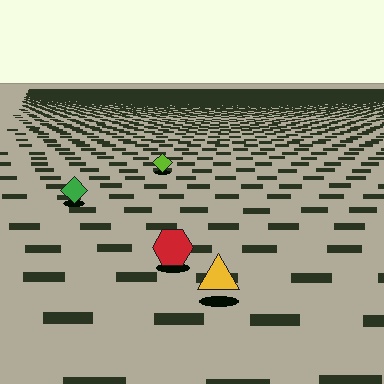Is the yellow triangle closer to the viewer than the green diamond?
Yes. The yellow triangle is closer — you can tell from the texture gradient: the ground texture is coarser near it.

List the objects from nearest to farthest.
From nearest to farthest: the yellow triangle, the red hexagon, the green diamond, the lime diamond.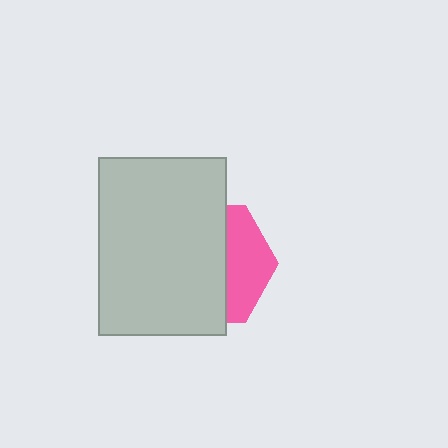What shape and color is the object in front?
The object in front is a light gray rectangle.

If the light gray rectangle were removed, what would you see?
You would see the complete pink hexagon.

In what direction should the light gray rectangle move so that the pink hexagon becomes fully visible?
The light gray rectangle should move left. That is the shortest direction to clear the overlap and leave the pink hexagon fully visible.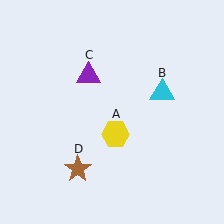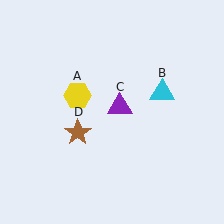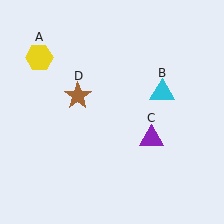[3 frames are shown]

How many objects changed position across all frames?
3 objects changed position: yellow hexagon (object A), purple triangle (object C), brown star (object D).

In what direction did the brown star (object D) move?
The brown star (object D) moved up.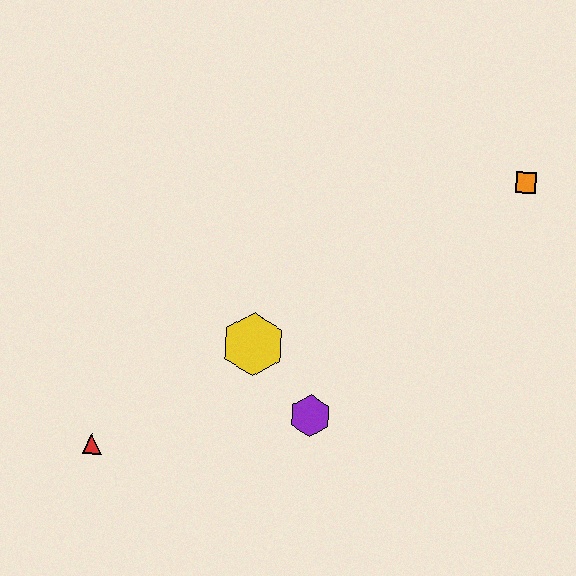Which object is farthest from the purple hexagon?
The orange square is farthest from the purple hexagon.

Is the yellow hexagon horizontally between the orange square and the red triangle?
Yes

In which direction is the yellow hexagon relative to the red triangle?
The yellow hexagon is to the right of the red triangle.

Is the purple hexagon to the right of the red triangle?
Yes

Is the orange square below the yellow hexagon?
No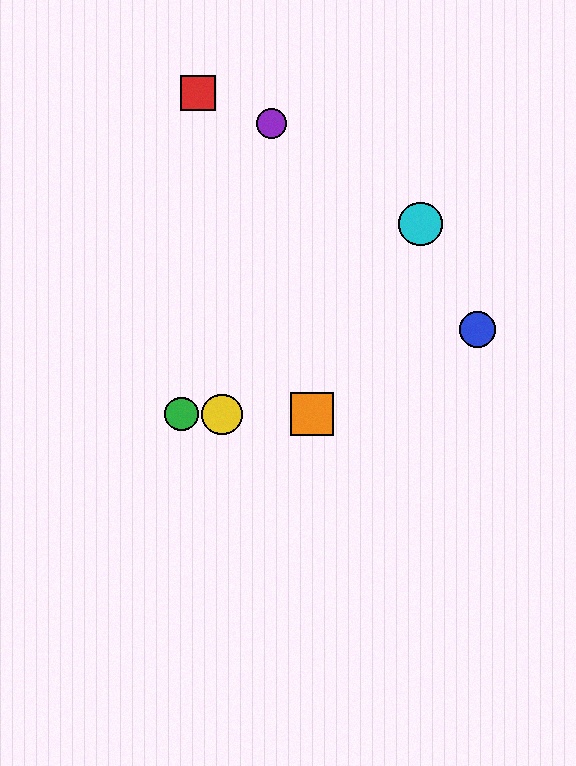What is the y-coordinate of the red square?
The red square is at y≈93.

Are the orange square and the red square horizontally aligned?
No, the orange square is at y≈414 and the red square is at y≈93.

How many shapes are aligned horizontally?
3 shapes (the green circle, the yellow circle, the orange square) are aligned horizontally.